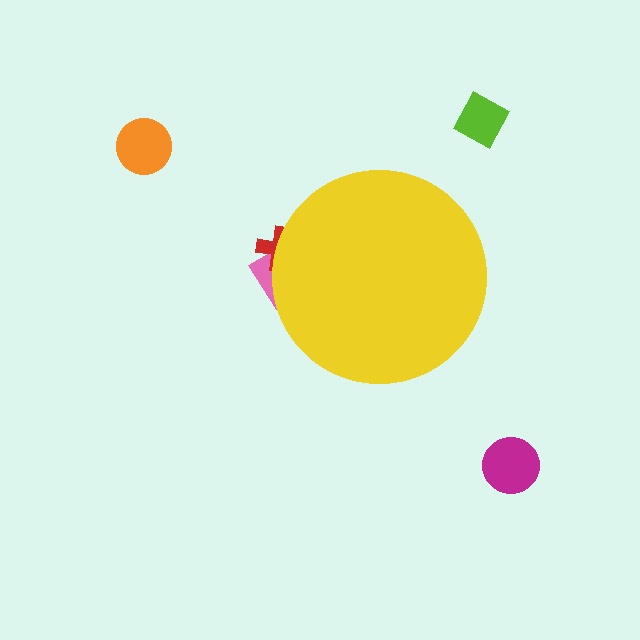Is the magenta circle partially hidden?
No, the magenta circle is fully visible.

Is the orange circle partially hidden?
No, the orange circle is fully visible.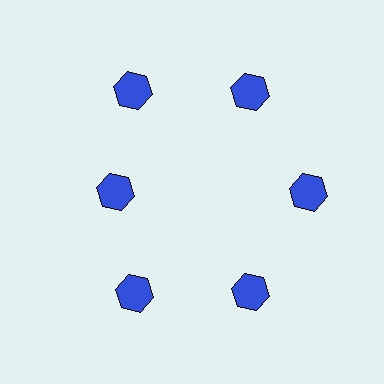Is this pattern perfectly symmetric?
No. The 6 blue hexagons are arranged in a ring, but one element near the 9 o'clock position is pulled inward toward the center, breaking the 6-fold rotational symmetry.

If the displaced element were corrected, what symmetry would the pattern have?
It would have 6-fold rotational symmetry — the pattern would map onto itself every 60 degrees.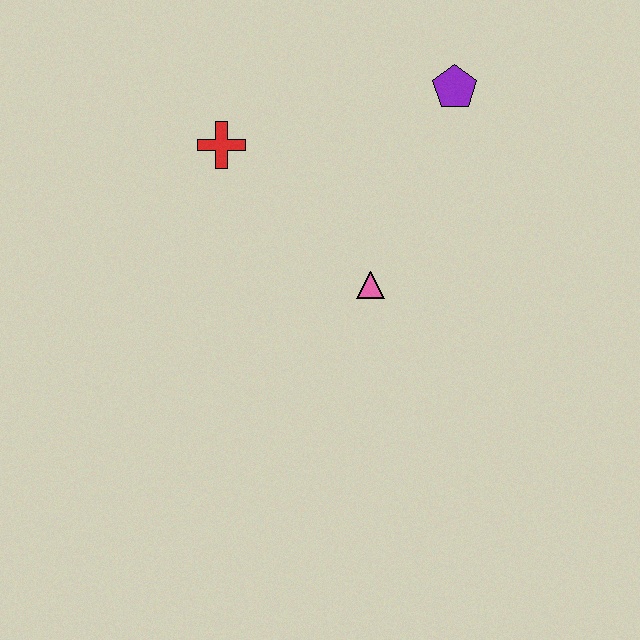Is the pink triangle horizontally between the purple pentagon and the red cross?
Yes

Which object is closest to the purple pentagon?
The pink triangle is closest to the purple pentagon.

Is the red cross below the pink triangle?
No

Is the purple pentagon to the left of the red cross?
No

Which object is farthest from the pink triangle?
The purple pentagon is farthest from the pink triangle.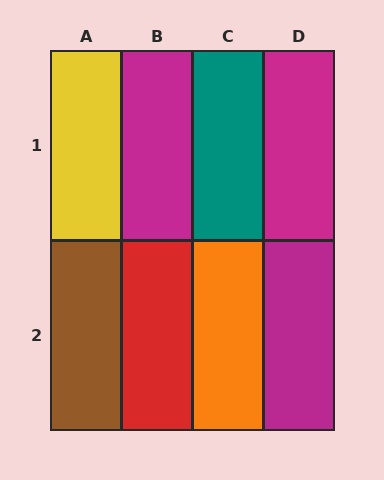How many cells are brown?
1 cell is brown.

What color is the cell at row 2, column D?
Magenta.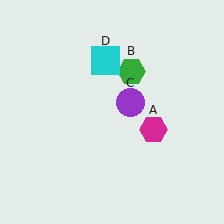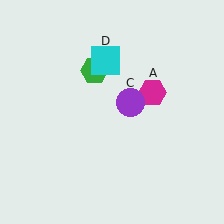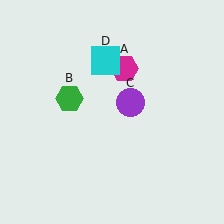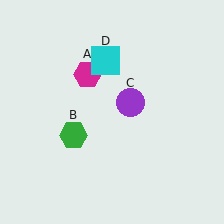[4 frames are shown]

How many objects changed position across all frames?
2 objects changed position: magenta hexagon (object A), green hexagon (object B).